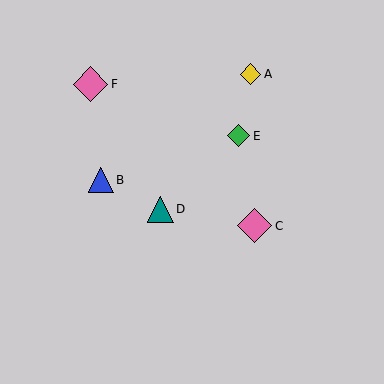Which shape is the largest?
The pink diamond (labeled C) is the largest.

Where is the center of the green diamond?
The center of the green diamond is at (239, 136).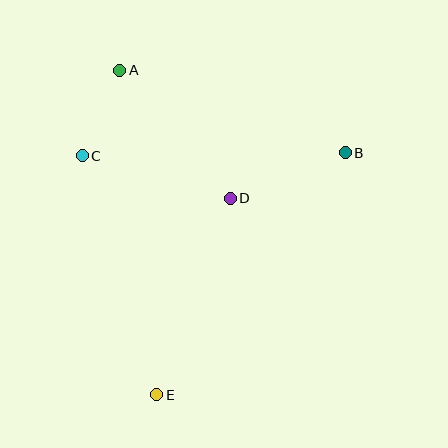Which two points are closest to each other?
Points A and C are closest to each other.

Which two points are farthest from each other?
Points A and E are farthest from each other.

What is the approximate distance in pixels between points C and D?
The distance between C and D is approximately 154 pixels.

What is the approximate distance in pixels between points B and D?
The distance between B and D is approximately 124 pixels.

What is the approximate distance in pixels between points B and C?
The distance between B and C is approximately 263 pixels.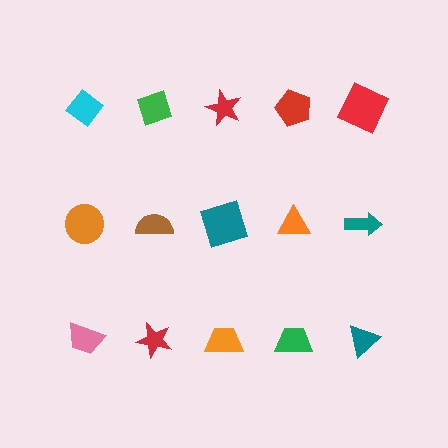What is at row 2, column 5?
A teal arrow.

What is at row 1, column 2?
A green diamond.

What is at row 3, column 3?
An orange trapezoid.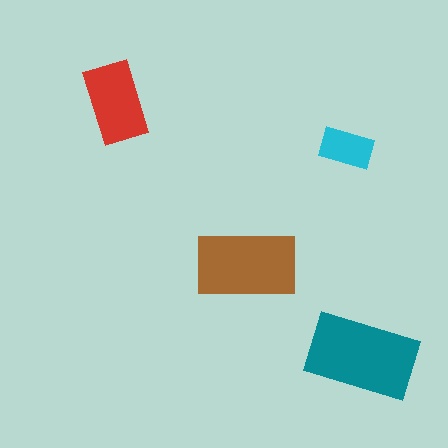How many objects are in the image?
There are 4 objects in the image.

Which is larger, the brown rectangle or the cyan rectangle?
The brown one.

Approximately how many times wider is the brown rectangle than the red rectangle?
About 1.5 times wider.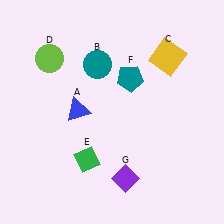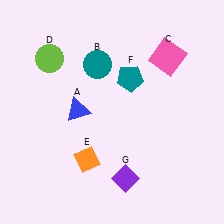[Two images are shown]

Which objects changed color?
C changed from yellow to pink. E changed from green to orange.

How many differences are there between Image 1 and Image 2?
There are 2 differences between the two images.